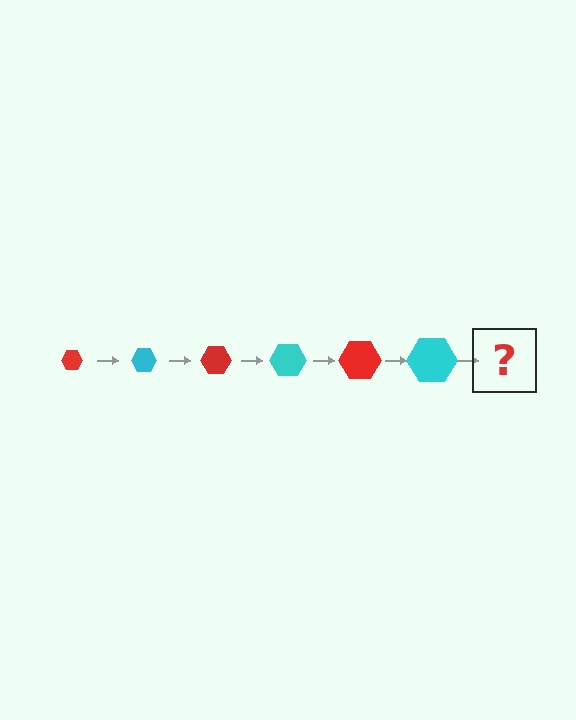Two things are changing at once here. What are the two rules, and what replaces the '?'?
The two rules are that the hexagon grows larger each step and the color cycles through red and cyan. The '?' should be a red hexagon, larger than the previous one.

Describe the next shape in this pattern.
It should be a red hexagon, larger than the previous one.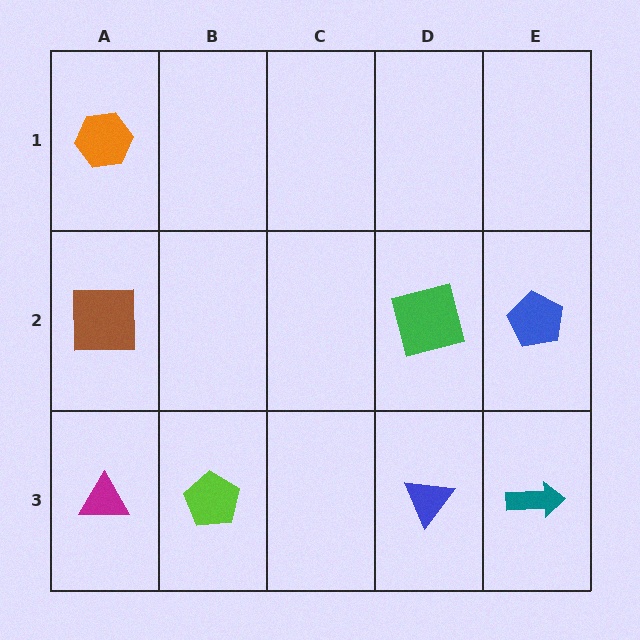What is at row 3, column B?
A lime pentagon.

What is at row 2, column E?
A blue pentagon.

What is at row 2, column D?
A green square.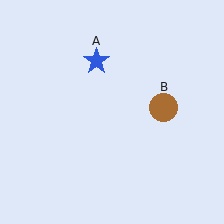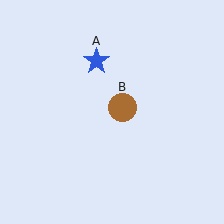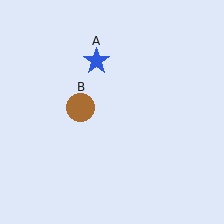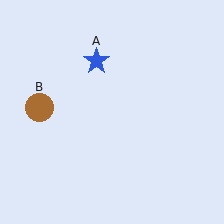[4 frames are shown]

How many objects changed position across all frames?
1 object changed position: brown circle (object B).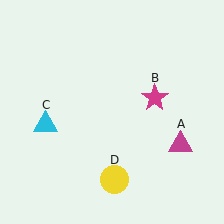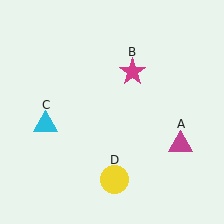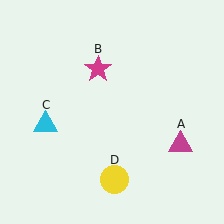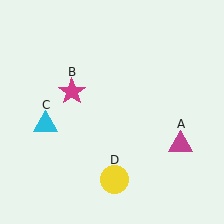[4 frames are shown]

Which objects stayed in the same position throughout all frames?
Magenta triangle (object A) and cyan triangle (object C) and yellow circle (object D) remained stationary.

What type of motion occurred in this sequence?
The magenta star (object B) rotated counterclockwise around the center of the scene.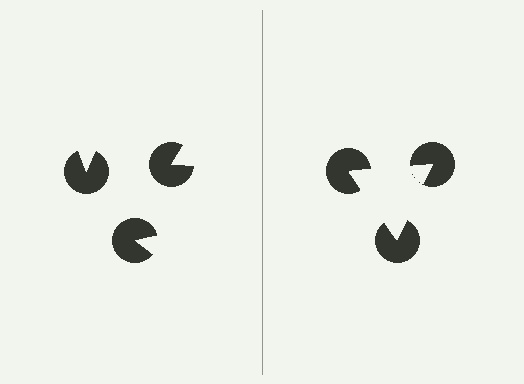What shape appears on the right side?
An illusory triangle.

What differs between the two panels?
The pac-man discs are positioned identically on both sides; only the wedge orientations differ. On the right they align to a triangle; on the left they are misaligned.